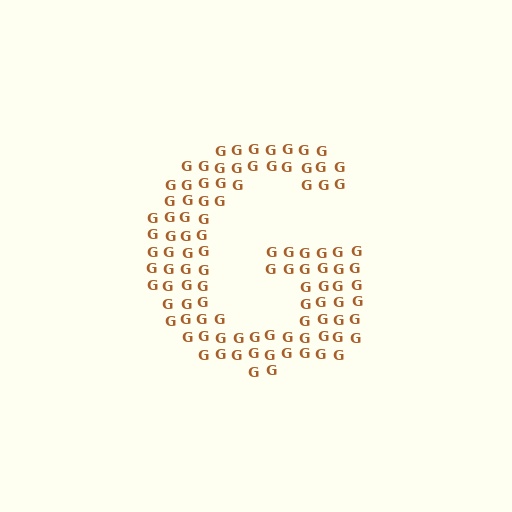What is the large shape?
The large shape is the letter G.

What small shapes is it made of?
It is made of small letter G's.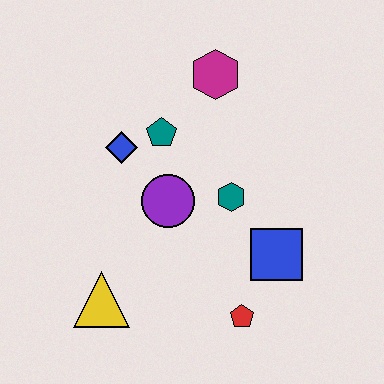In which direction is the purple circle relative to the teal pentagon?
The purple circle is below the teal pentagon.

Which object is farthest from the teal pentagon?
The red pentagon is farthest from the teal pentagon.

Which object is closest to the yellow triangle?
The purple circle is closest to the yellow triangle.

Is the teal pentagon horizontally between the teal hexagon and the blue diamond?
Yes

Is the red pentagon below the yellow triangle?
Yes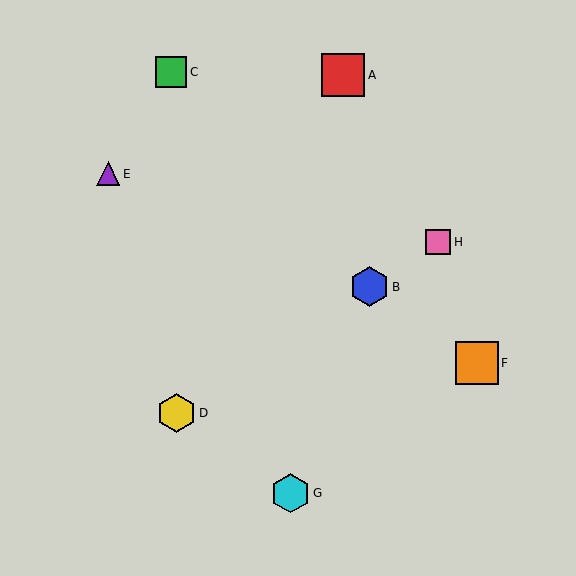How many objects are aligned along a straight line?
3 objects (B, D, H) are aligned along a straight line.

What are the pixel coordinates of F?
Object F is at (477, 363).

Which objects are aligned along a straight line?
Objects B, D, H are aligned along a straight line.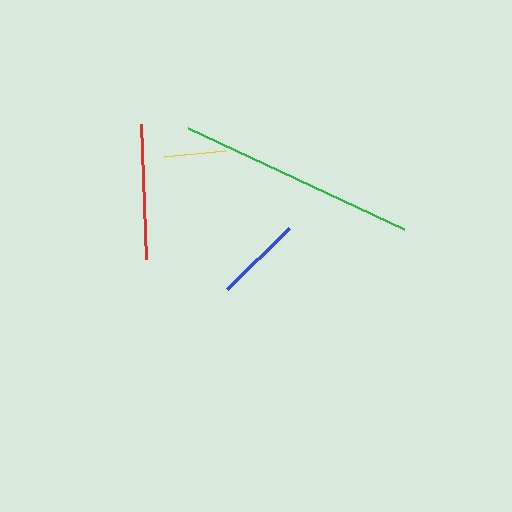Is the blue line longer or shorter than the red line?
The red line is longer than the blue line.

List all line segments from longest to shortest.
From longest to shortest: green, red, blue, yellow.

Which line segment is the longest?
The green line is the longest at approximately 238 pixels.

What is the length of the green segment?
The green segment is approximately 238 pixels long.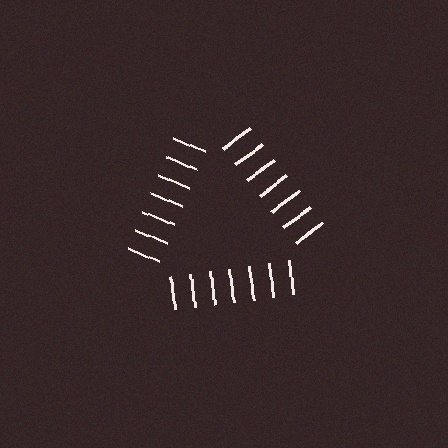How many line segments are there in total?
21 — 7 along each of the 3 edges.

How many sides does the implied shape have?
3 sides — the line-ends trace a triangle.